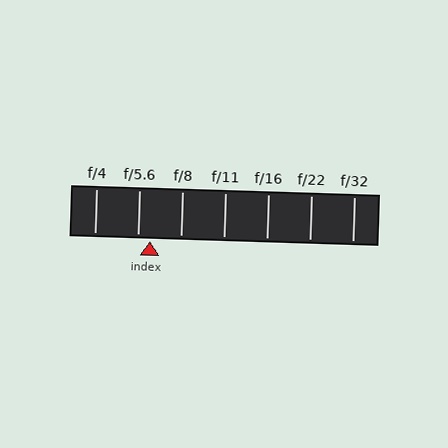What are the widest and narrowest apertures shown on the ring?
The widest aperture shown is f/4 and the narrowest is f/32.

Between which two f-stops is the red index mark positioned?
The index mark is between f/5.6 and f/8.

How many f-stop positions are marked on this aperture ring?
There are 7 f-stop positions marked.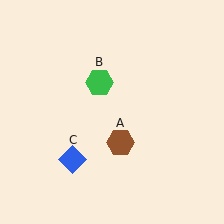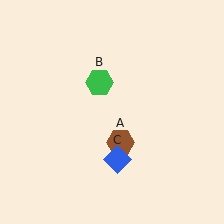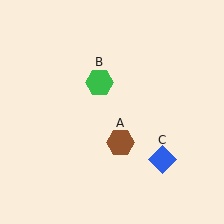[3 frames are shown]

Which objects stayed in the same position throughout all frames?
Brown hexagon (object A) and green hexagon (object B) remained stationary.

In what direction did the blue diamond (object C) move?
The blue diamond (object C) moved right.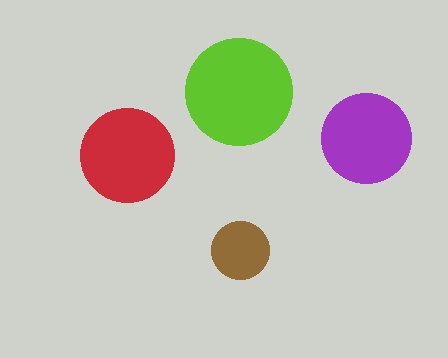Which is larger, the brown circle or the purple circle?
The purple one.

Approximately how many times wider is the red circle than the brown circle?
About 1.5 times wider.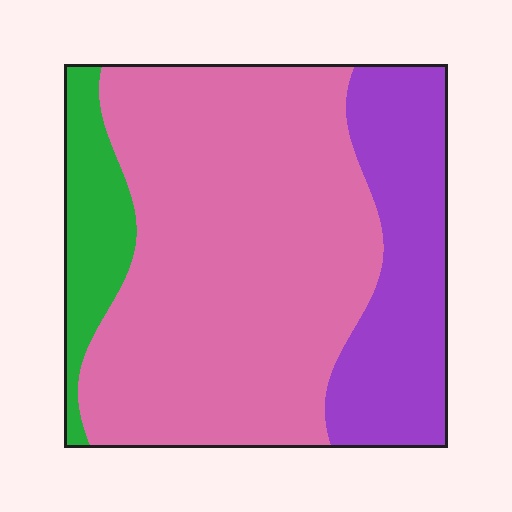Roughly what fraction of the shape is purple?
Purple covers 24% of the shape.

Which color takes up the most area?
Pink, at roughly 65%.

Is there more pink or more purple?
Pink.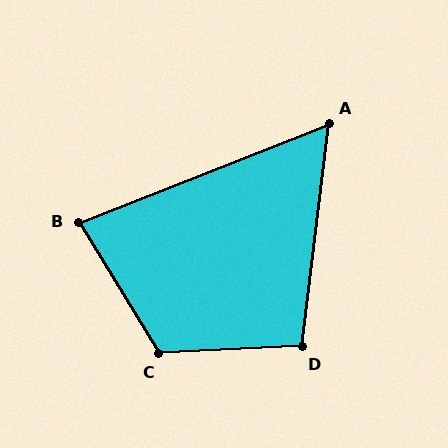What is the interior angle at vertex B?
Approximately 80 degrees (acute).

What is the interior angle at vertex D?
Approximately 100 degrees (obtuse).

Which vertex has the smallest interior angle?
A, at approximately 62 degrees.